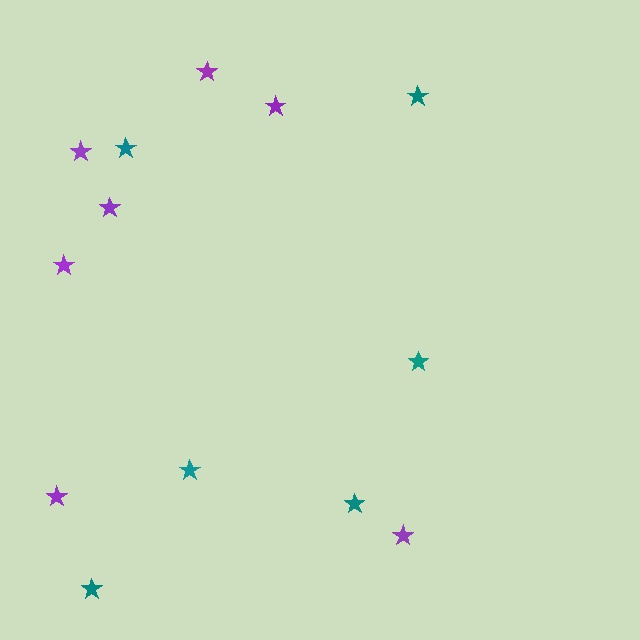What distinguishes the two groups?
There are 2 groups: one group of teal stars (6) and one group of purple stars (7).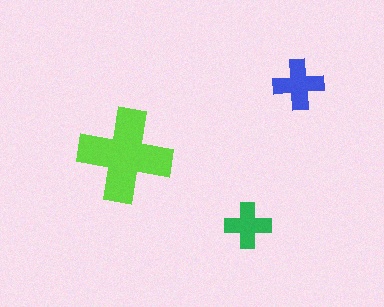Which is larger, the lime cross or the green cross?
The lime one.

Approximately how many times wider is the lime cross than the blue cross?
About 2 times wider.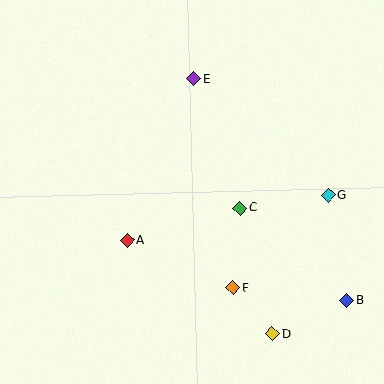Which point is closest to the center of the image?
Point C at (240, 208) is closest to the center.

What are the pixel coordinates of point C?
Point C is at (240, 208).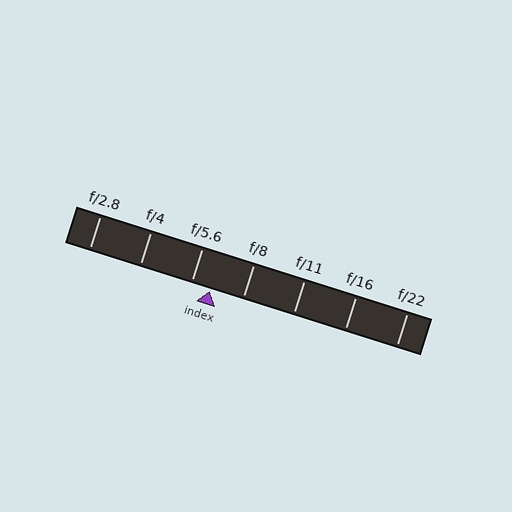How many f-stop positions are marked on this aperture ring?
There are 7 f-stop positions marked.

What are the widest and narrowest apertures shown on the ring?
The widest aperture shown is f/2.8 and the narrowest is f/22.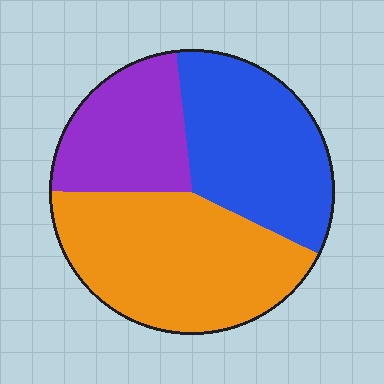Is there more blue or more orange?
Orange.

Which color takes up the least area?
Purple, at roughly 25%.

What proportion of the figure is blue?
Blue covers about 35% of the figure.